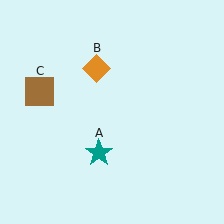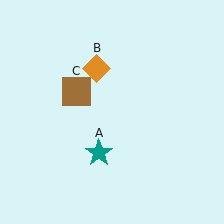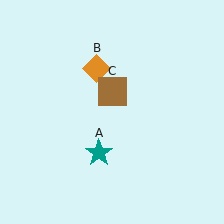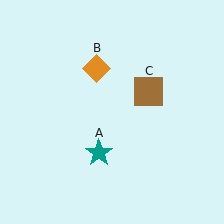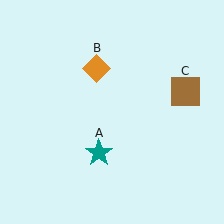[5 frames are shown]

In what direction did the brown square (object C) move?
The brown square (object C) moved right.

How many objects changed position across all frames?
1 object changed position: brown square (object C).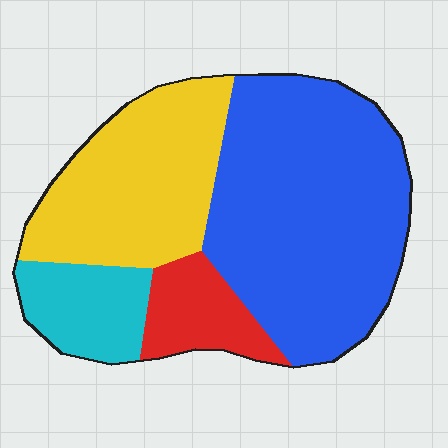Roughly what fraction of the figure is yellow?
Yellow covers 29% of the figure.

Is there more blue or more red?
Blue.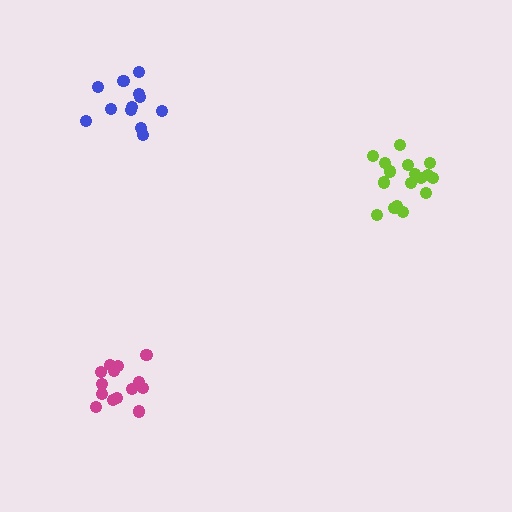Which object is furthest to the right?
The lime cluster is rightmost.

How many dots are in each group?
Group 1: 14 dots, Group 2: 12 dots, Group 3: 17 dots (43 total).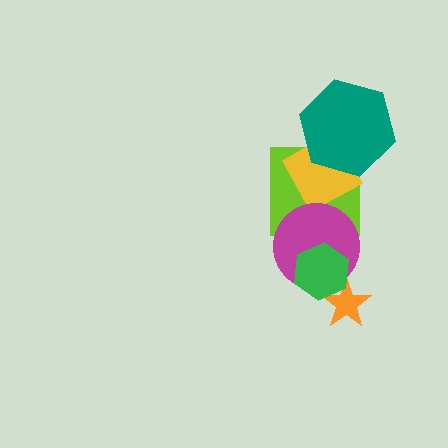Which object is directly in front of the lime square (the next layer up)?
The yellow square is directly in front of the lime square.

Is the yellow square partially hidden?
Yes, it is partially covered by another shape.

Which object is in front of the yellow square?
The teal hexagon is in front of the yellow square.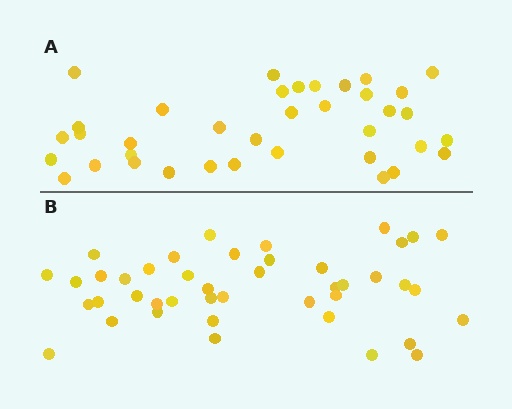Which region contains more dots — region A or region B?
Region B (the bottom region) has more dots.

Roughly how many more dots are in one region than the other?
Region B has about 6 more dots than region A.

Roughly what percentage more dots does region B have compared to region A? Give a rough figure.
About 15% more.